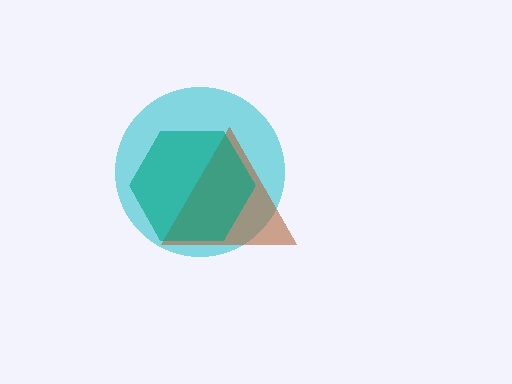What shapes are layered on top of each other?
The layered shapes are: a cyan circle, a brown triangle, a teal hexagon.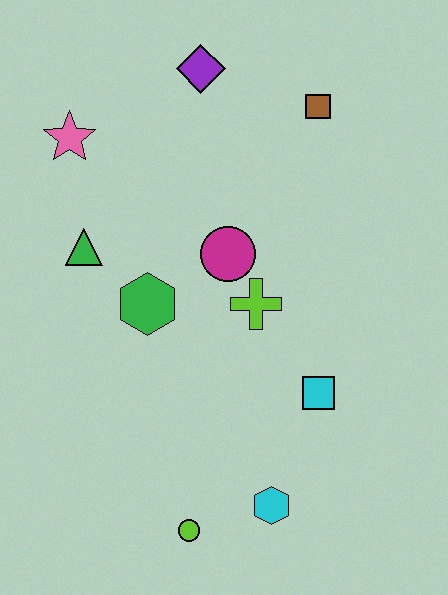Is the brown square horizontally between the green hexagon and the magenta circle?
No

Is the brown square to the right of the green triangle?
Yes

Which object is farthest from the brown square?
The lime circle is farthest from the brown square.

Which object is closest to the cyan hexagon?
The lime circle is closest to the cyan hexagon.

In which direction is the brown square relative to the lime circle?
The brown square is above the lime circle.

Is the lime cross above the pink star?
No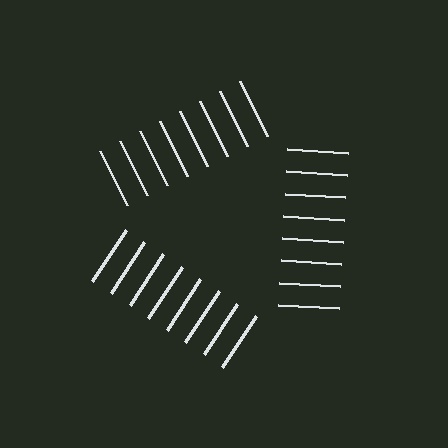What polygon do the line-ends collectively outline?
An illusory triangle — the line segments terminate on its edges but no continuous stroke is drawn.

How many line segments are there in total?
24 — 8 along each of the 3 edges.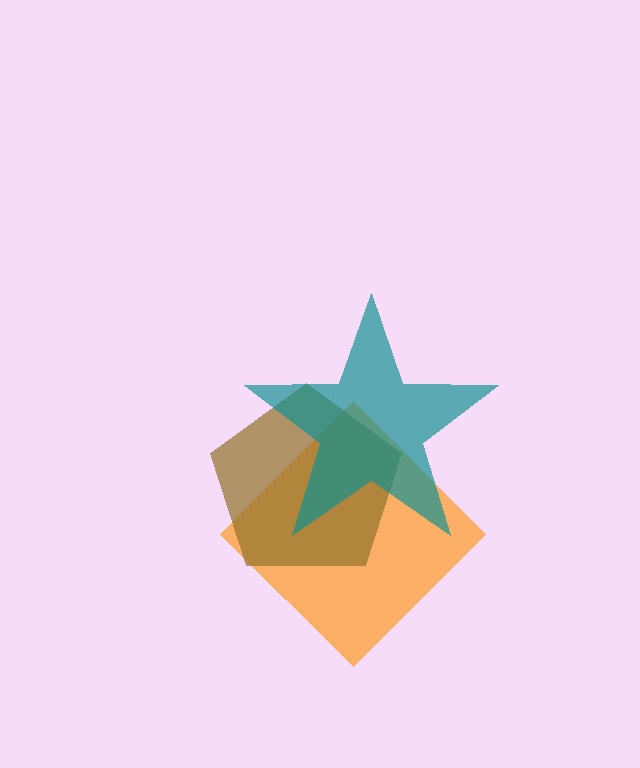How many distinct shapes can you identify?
There are 3 distinct shapes: an orange diamond, a brown pentagon, a teal star.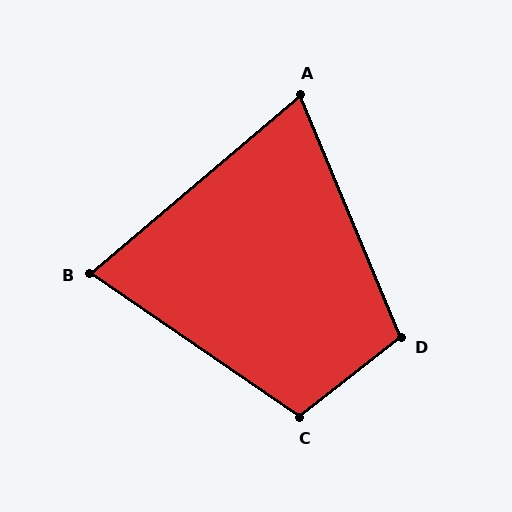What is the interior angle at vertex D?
Approximately 105 degrees (obtuse).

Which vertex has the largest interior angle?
C, at approximately 108 degrees.